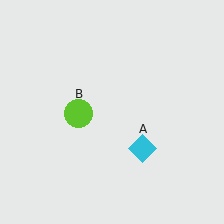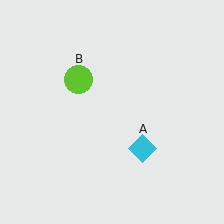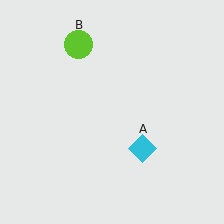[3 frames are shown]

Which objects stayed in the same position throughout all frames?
Cyan diamond (object A) remained stationary.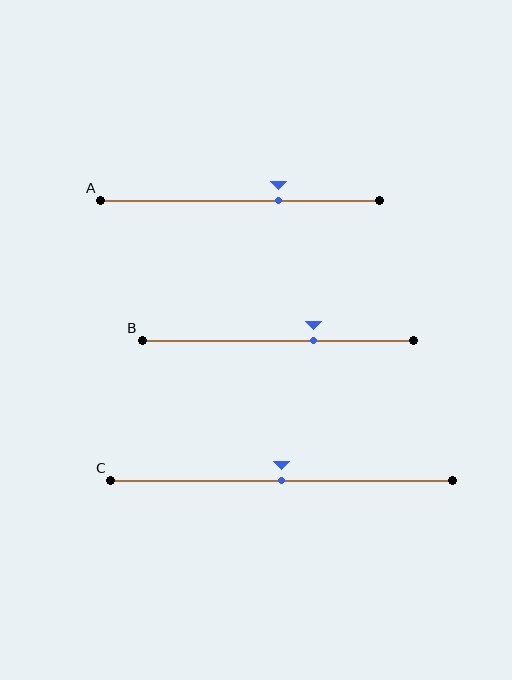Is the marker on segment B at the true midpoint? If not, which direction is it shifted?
No, the marker on segment B is shifted to the right by about 13% of the segment length.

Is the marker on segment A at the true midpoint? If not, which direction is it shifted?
No, the marker on segment A is shifted to the right by about 14% of the segment length.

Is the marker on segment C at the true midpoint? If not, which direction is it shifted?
Yes, the marker on segment C is at the true midpoint.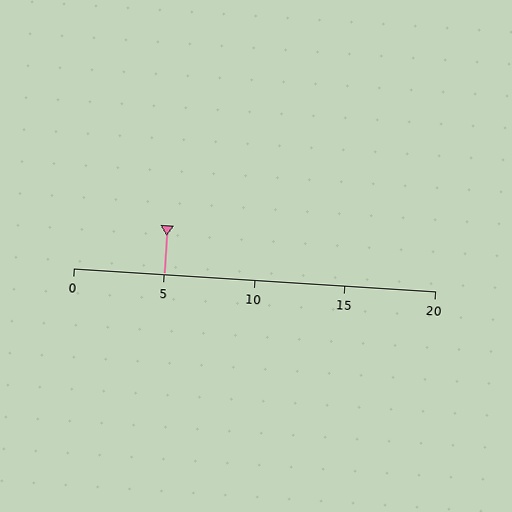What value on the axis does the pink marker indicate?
The marker indicates approximately 5.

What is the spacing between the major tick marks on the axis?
The major ticks are spaced 5 apart.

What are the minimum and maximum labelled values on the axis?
The axis runs from 0 to 20.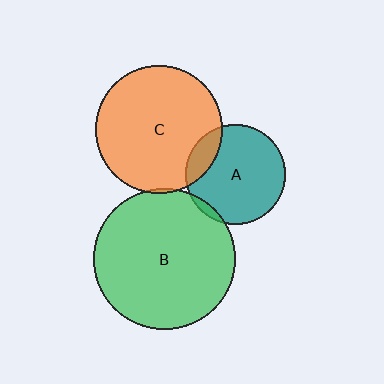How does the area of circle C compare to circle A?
Approximately 1.6 times.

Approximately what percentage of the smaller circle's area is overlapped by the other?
Approximately 15%.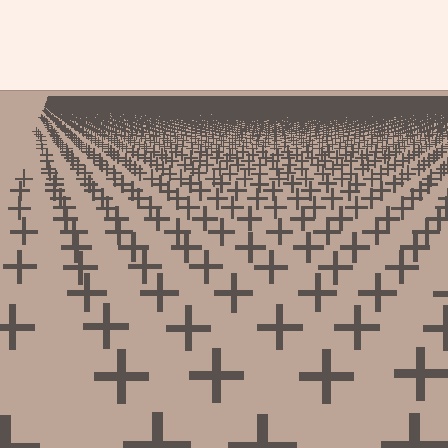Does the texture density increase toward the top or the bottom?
Density increases toward the top.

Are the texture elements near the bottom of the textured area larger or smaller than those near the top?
Larger. Near the bottom, elements are closer to the viewer and appear at a bigger on-screen size.